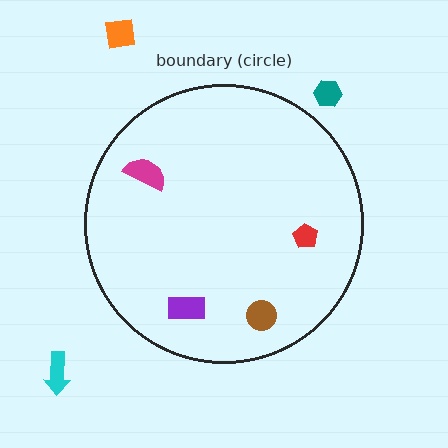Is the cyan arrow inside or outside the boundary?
Outside.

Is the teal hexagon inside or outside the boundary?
Outside.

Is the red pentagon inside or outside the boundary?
Inside.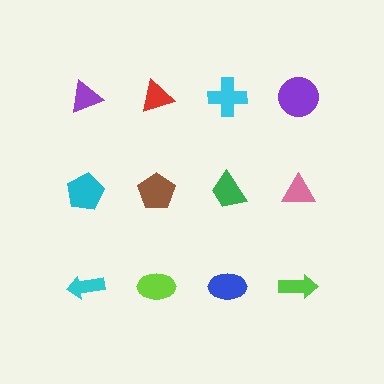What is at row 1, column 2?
A red triangle.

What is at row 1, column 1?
A purple triangle.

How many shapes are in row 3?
4 shapes.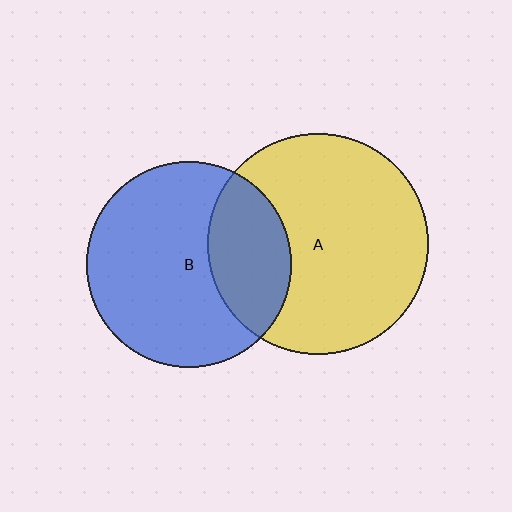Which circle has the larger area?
Circle A (yellow).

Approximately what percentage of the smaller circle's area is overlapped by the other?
Approximately 30%.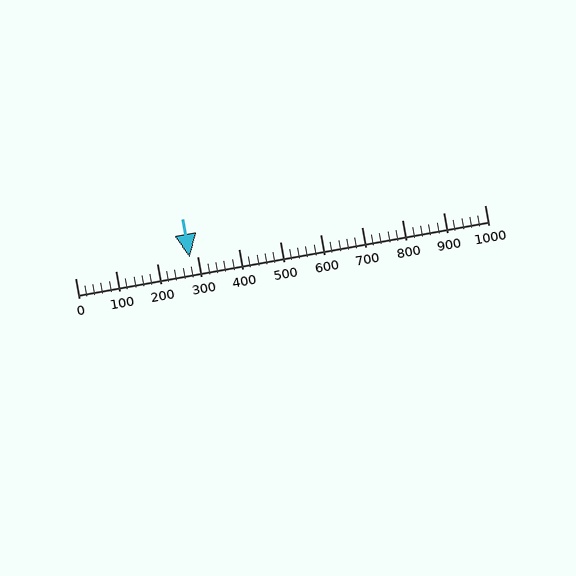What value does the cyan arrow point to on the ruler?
The cyan arrow points to approximately 281.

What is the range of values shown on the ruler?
The ruler shows values from 0 to 1000.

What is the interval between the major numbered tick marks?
The major tick marks are spaced 100 units apart.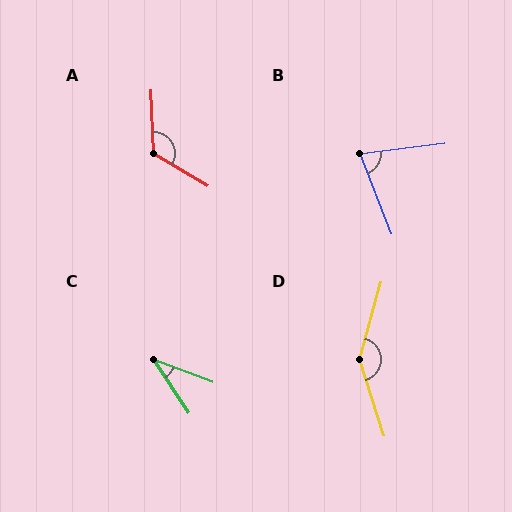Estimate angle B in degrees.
Approximately 75 degrees.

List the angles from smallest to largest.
C (36°), B (75°), A (123°), D (147°).